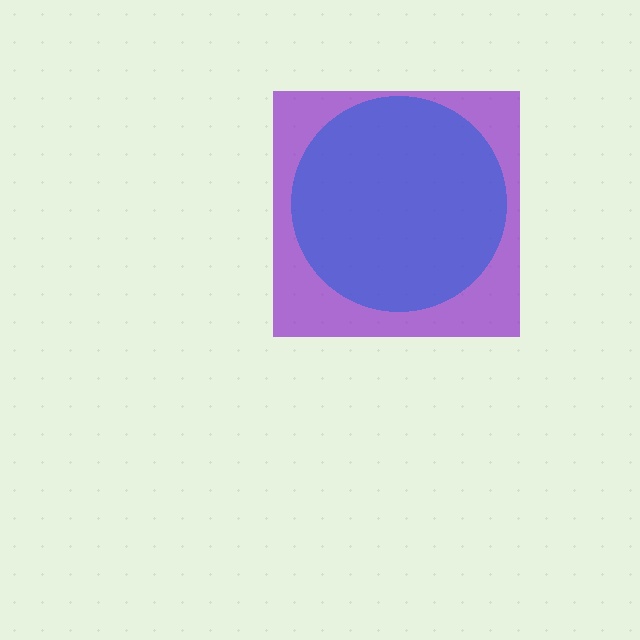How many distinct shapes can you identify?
There are 2 distinct shapes: a purple square, a blue circle.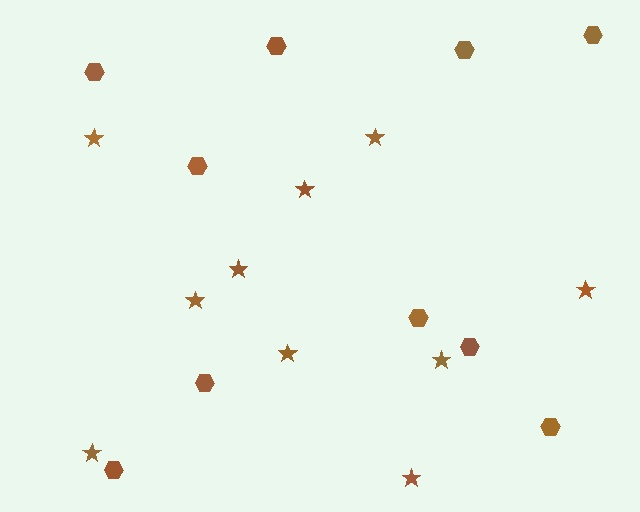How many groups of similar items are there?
There are 2 groups: one group of stars (10) and one group of hexagons (10).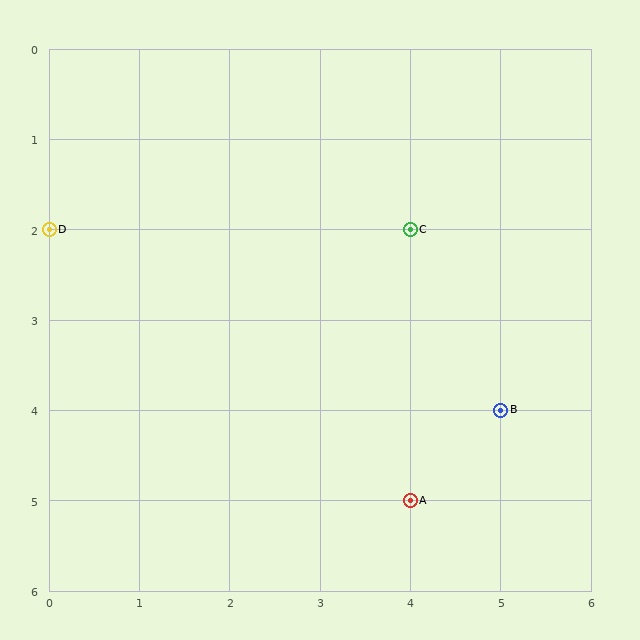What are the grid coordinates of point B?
Point B is at grid coordinates (5, 4).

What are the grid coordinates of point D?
Point D is at grid coordinates (0, 2).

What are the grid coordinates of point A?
Point A is at grid coordinates (4, 5).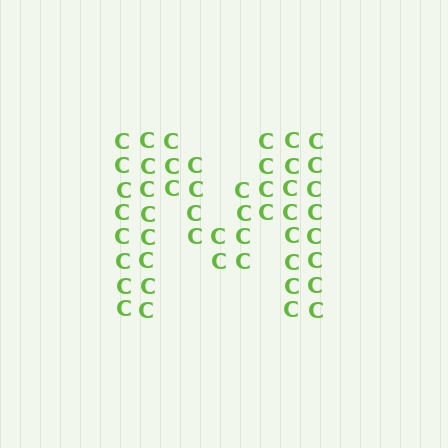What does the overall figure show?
The overall figure shows the letter M.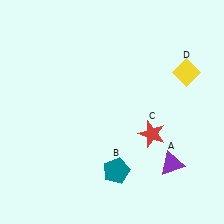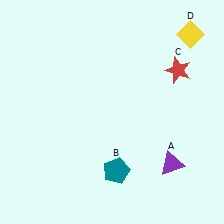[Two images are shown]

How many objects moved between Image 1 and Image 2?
2 objects moved between the two images.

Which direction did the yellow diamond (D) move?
The yellow diamond (D) moved up.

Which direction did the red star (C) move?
The red star (C) moved up.